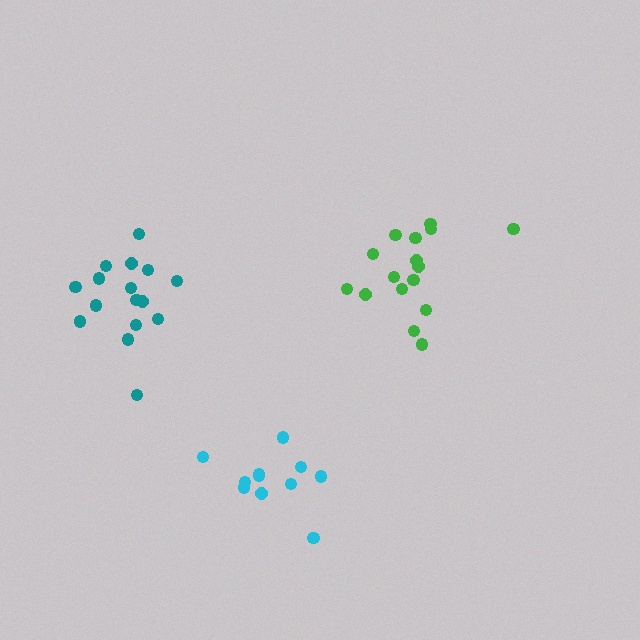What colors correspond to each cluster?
The clusters are colored: green, cyan, teal.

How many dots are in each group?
Group 1: 16 dots, Group 2: 11 dots, Group 3: 16 dots (43 total).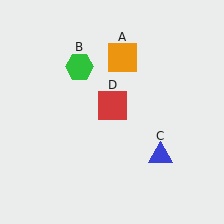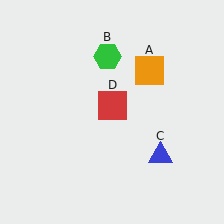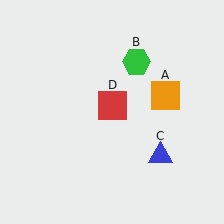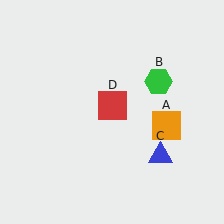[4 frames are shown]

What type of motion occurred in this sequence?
The orange square (object A), green hexagon (object B) rotated clockwise around the center of the scene.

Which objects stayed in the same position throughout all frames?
Blue triangle (object C) and red square (object D) remained stationary.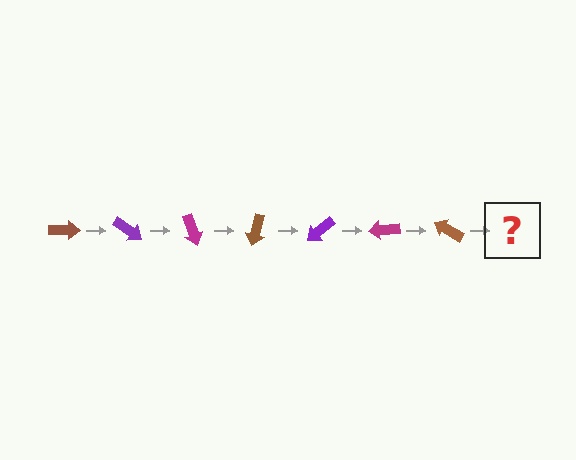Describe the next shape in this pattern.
It should be a purple arrow, rotated 245 degrees from the start.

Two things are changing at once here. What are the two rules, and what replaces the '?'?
The two rules are that it rotates 35 degrees each step and the color cycles through brown, purple, and magenta. The '?' should be a purple arrow, rotated 245 degrees from the start.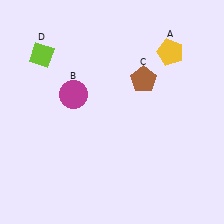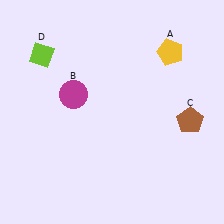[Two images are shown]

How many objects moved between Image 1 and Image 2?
1 object moved between the two images.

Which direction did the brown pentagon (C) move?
The brown pentagon (C) moved right.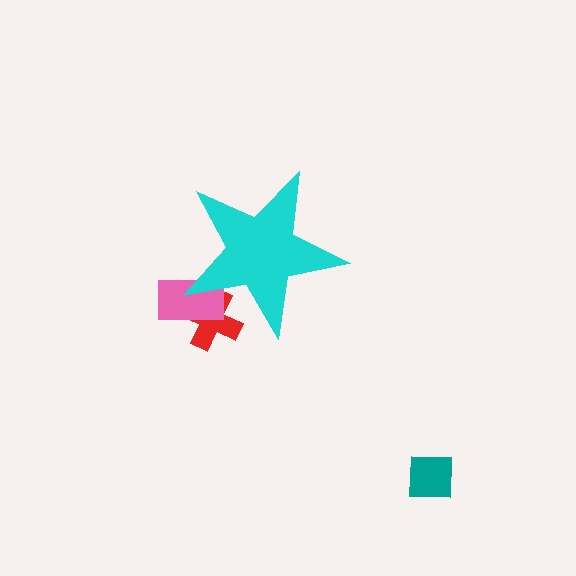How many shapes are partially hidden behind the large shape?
2 shapes are partially hidden.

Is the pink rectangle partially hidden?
Yes, the pink rectangle is partially hidden behind the cyan star.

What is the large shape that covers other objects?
A cyan star.